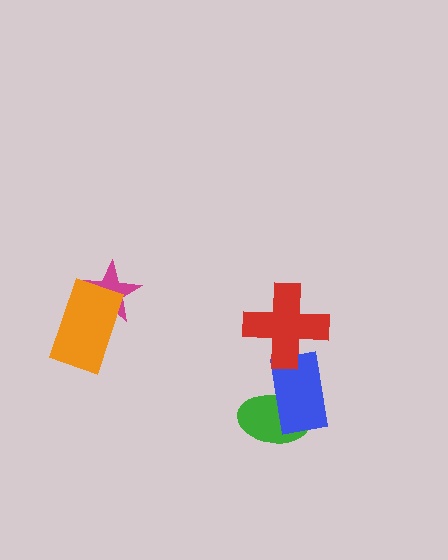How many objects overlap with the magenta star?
1 object overlaps with the magenta star.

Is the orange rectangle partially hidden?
No, no other shape covers it.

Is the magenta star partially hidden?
Yes, it is partially covered by another shape.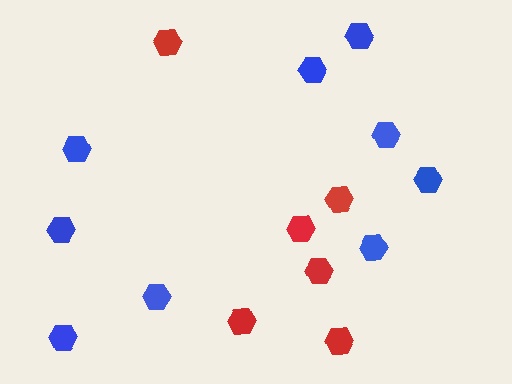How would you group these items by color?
There are 2 groups: one group of blue hexagons (9) and one group of red hexagons (6).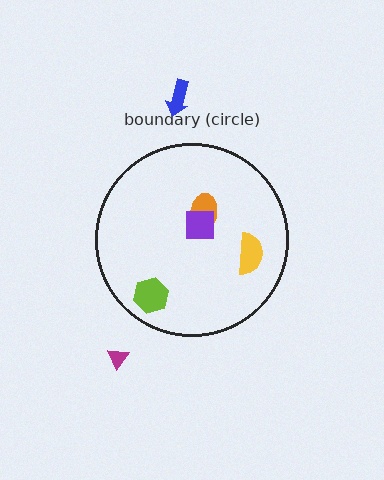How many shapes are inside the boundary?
4 inside, 2 outside.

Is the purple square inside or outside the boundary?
Inside.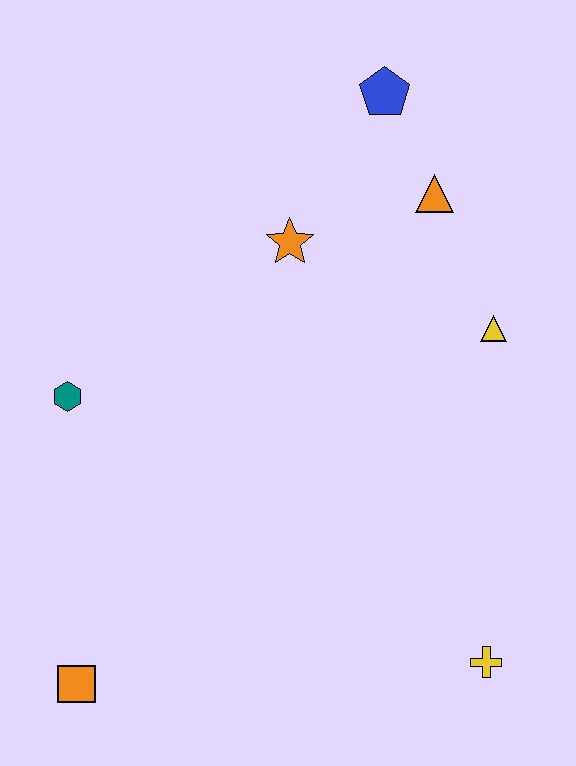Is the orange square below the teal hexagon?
Yes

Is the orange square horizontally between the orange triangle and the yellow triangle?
No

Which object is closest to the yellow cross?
The yellow triangle is closest to the yellow cross.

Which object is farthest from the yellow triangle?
The orange square is farthest from the yellow triangle.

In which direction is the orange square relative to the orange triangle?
The orange square is below the orange triangle.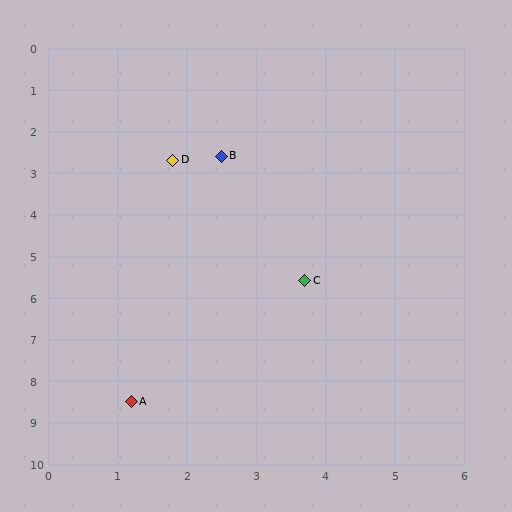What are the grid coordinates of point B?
Point B is at approximately (2.5, 2.6).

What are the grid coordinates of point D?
Point D is at approximately (1.8, 2.7).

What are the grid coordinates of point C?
Point C is at approximately (3.7, 5.6).